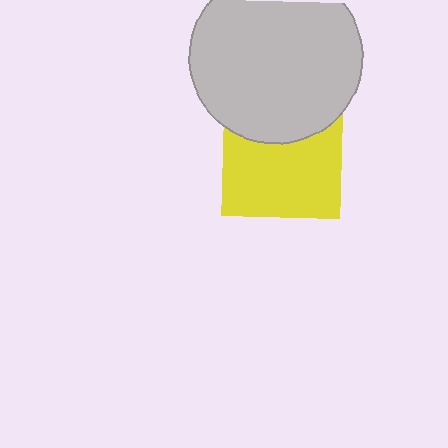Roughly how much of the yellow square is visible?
Most of it is visible (roughly 68%).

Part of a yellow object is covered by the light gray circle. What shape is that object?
It is a square.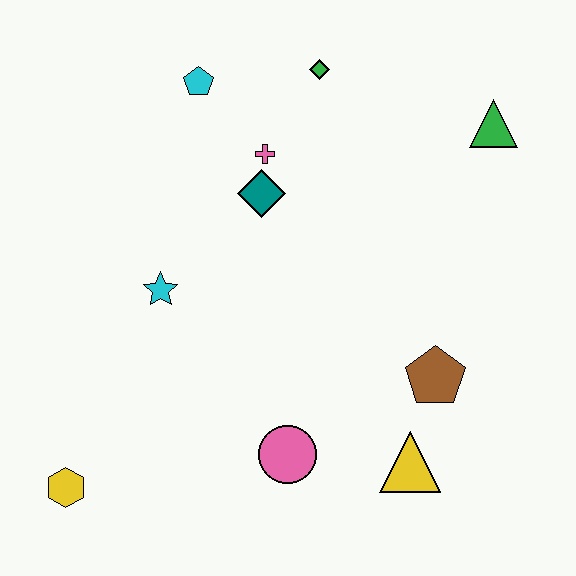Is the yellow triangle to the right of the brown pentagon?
No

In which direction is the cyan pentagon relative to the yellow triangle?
The cyan pentagon is above the yellow triangle.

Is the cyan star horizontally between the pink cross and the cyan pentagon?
No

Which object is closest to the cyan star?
The teal diamond is closest to the cyan star.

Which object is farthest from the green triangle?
The yellow hexagon is farthest from the green triangle.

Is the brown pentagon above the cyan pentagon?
No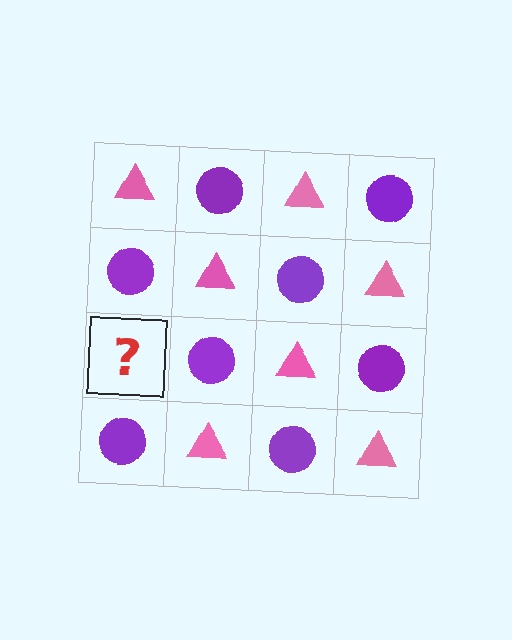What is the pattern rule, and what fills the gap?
The rule is that it alternates pink triangle and purple circle in a checkerboard pattern. The gap should be filled with a pink triangle.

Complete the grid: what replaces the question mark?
The question mark should be replaced with a pink triangle.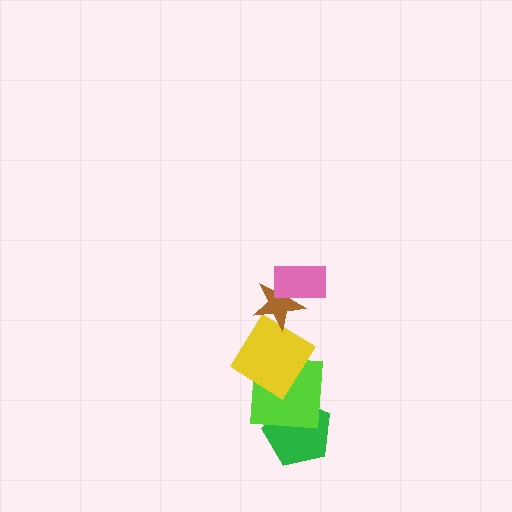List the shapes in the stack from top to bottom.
From top to bottom: the pink rectangle, the brown star, the yellow diamond, the lime square, the green pentagon.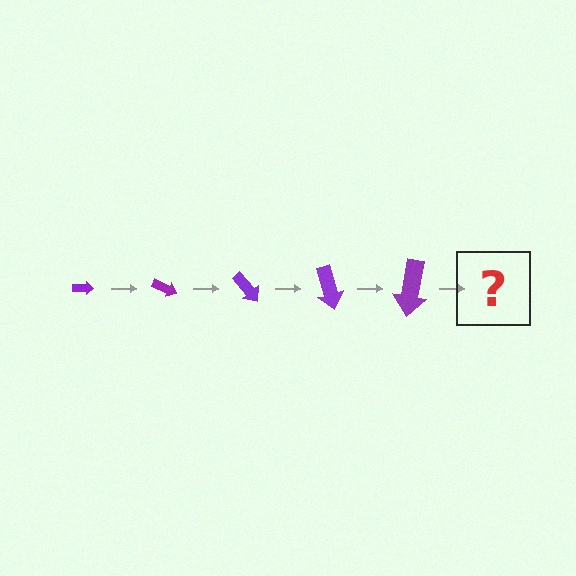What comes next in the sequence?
The next element should be an arrow, larger than the previous one and rotated 125 degrees from the start.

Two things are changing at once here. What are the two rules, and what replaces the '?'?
The two rules are that the arrow grows larger each step and it rotates 25 degrees each step. The '?' should be an arrow, larger than the previous one and rotated 125 degrees from the start.